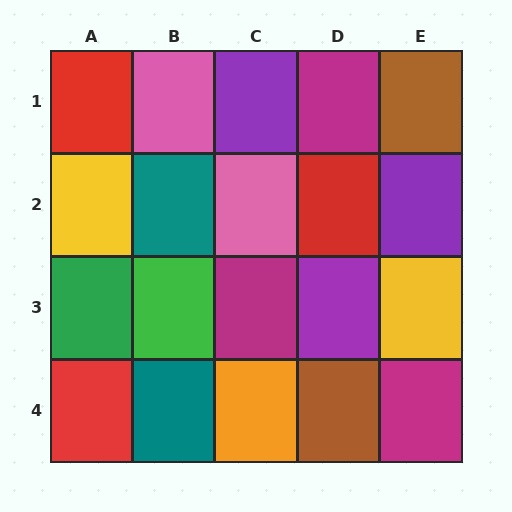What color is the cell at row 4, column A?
Red.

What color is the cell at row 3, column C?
Magenta.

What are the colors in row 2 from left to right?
Yellow, teal, pink, red, purple.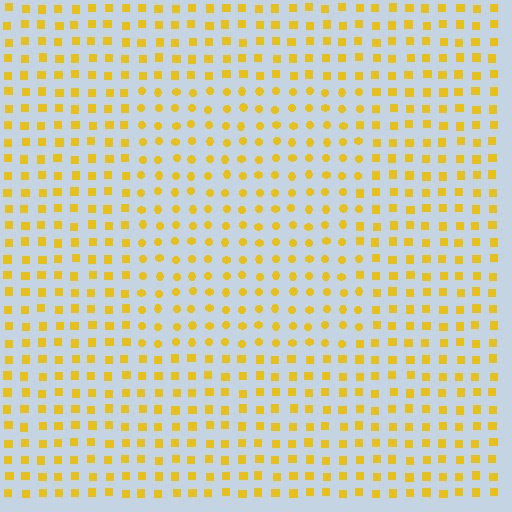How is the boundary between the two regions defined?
The boundary is defined by a change in element shape: circles inside vs. squares outside. All elements share the same color and spacing.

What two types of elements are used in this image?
The image uses circles inside the rectangle region and squares outside it.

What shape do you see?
I see a rectangle.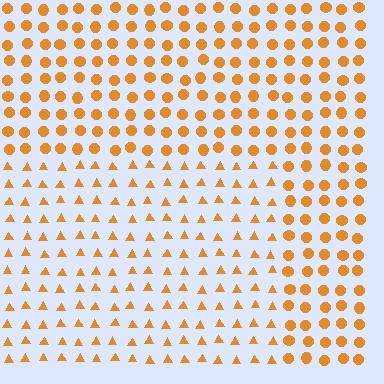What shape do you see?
I see a rectangle.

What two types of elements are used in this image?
The image uses triangles inside the rectangle region and circles outside it.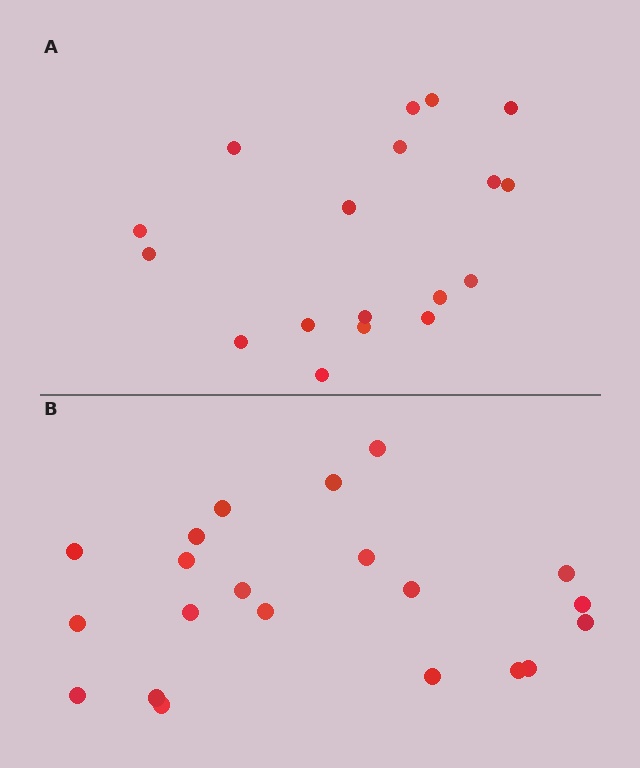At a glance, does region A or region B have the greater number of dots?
Region B (the bottom region) has more dots.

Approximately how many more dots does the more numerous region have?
Region B has just a few more — roughly 2 or 3 more dots than region A.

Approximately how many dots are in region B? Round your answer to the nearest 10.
About 20 dots. (The exact count is 21, which rounds to 20.)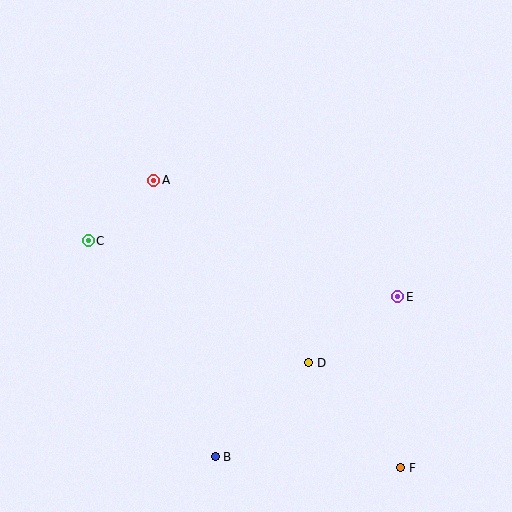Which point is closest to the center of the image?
Point D at (309, 363) is closest to the center.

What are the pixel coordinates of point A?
Point A is at (154, 180).